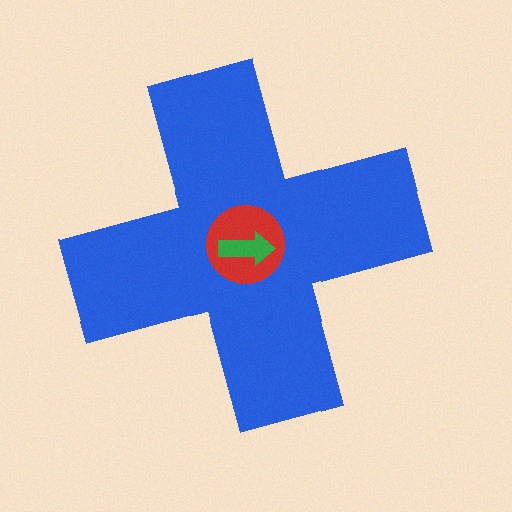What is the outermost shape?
The blue cross.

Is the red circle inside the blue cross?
Yes.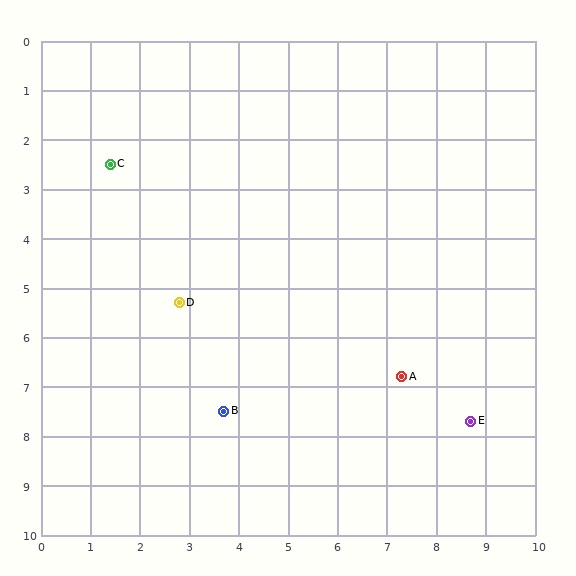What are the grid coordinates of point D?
Point D is at approximately (2.8, 5.3).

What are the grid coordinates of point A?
Point A is at approximately (7.3, 6.8).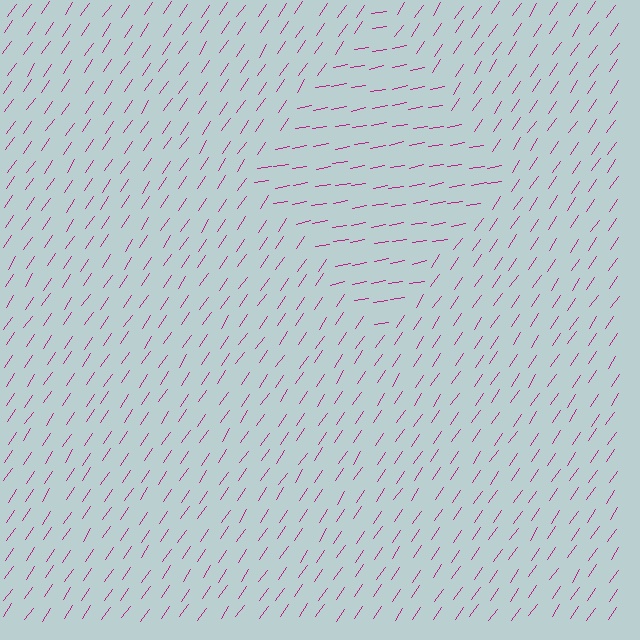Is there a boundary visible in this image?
Yes, there is a texture boundary formed by a change in line orientation.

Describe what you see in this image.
The image is filled with small magenta line segments. A diamond region in the image has lines oriented differently from the surrounding lines, creating a visible texture boundary.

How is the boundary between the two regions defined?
The boundary is defined purely by a change in line orientation (approximately 45 degrees difference). All lines are the same color and thickness.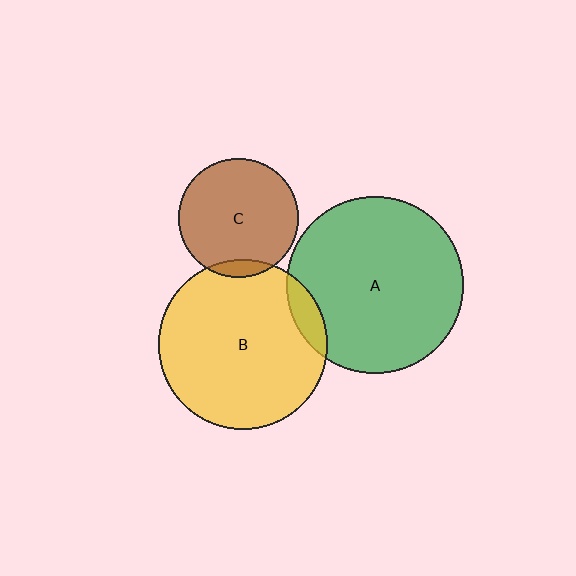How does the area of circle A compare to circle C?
Approximately 2.2 times.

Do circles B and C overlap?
Yes.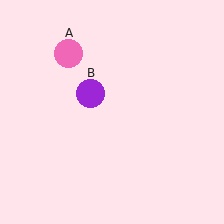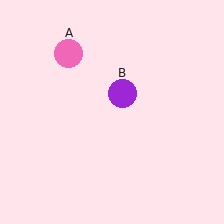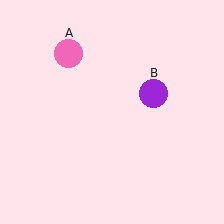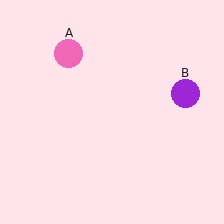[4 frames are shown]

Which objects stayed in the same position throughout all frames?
Pink circle (object A) remained stationary.